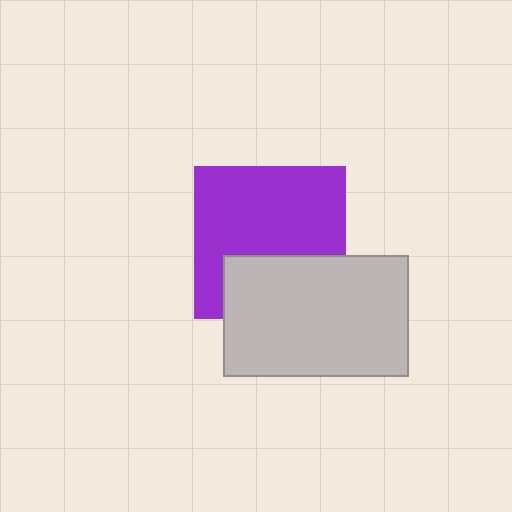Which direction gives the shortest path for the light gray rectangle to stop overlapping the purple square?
Moving down gives the shortest separation.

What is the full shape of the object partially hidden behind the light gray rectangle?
The partially hidden object is a purple square.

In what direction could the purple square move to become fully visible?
The purple square could move up. That would shift it out from behind the light gray rectangle entirely.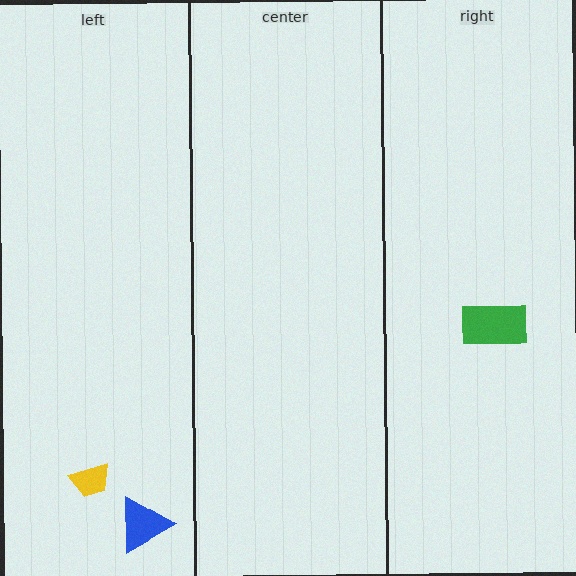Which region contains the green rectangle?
The right region.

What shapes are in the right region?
The green rectangle.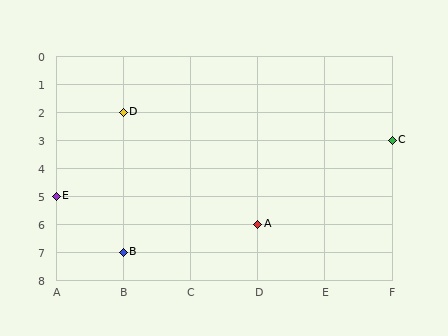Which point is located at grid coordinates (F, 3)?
Point C is at (F, 3).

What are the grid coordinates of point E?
Point E is at grid coordinates (A, 5).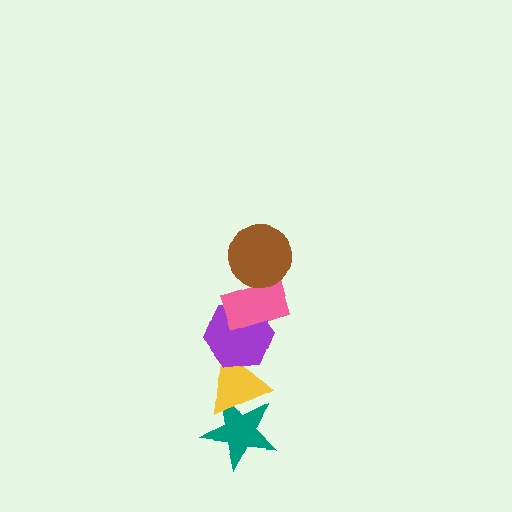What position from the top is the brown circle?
The brown circle is 1st from the top.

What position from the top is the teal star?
The teal star is 5th from the top.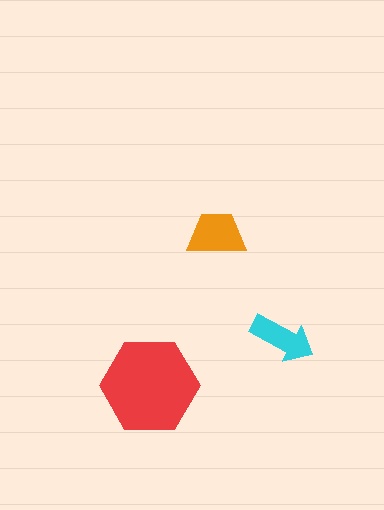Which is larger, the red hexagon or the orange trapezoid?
The red hexagon.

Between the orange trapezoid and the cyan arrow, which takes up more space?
The orange trapezoid.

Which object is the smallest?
The cyan arrow.